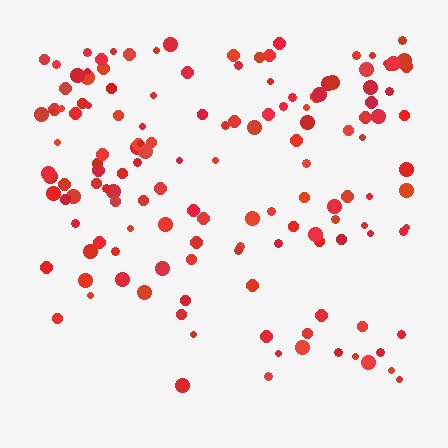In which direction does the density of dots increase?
From bottom to top, with the top side densest.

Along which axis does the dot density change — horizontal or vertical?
Vertical.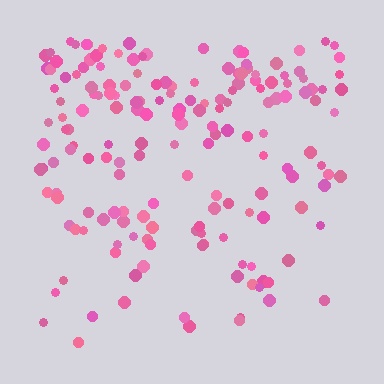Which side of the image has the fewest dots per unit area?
The bottom.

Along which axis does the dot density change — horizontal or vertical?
Vertical.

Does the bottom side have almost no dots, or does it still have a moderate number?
Still a moderate number, just noticeably fewer than the top.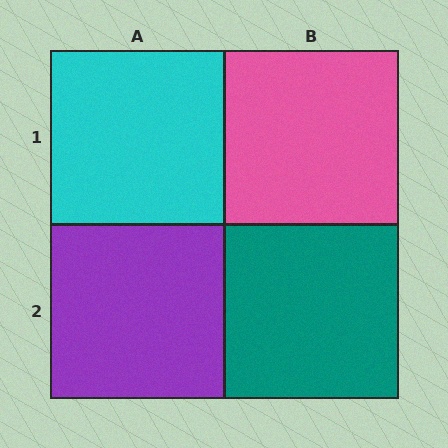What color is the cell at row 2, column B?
Teal.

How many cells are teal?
1 cell is teal.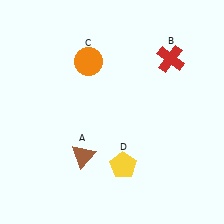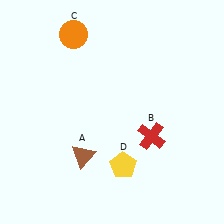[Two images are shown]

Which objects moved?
The objects that moved are: the red cross (B), the orange circle (C).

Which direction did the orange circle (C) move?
The orange circle (C) moved up.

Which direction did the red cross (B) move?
The red cross (B) moved down.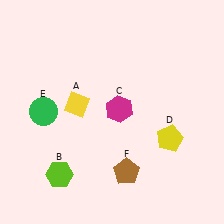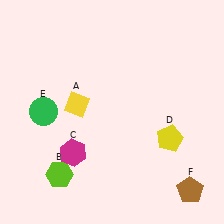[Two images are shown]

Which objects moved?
The objects that moved are: the magenta hexagon (C), the brown pentagon (F).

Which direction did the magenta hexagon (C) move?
The magenta hexagon (C) moved left.